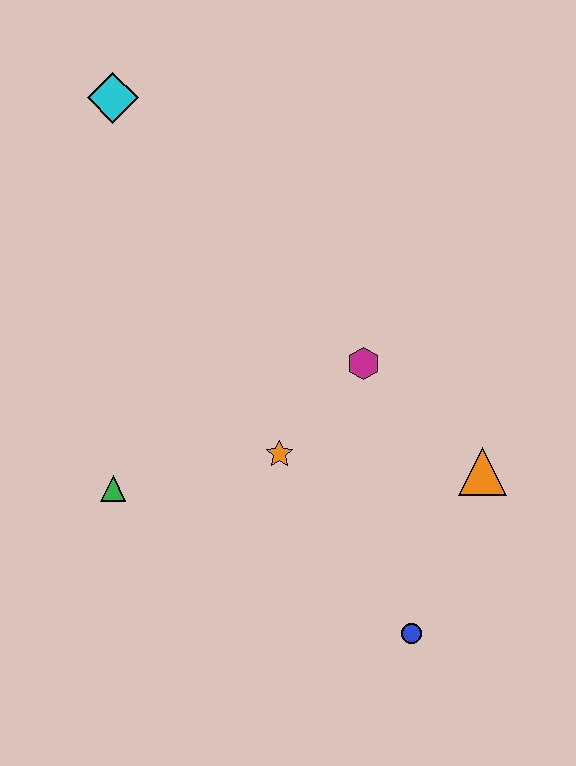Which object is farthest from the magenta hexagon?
The cyan diamond is farthest from the magenta hexagon.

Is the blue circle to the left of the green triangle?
No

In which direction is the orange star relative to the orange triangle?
The orange star is to the left of the orange triangle.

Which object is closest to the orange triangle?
The magenta hexagon is closest to the orange triangle.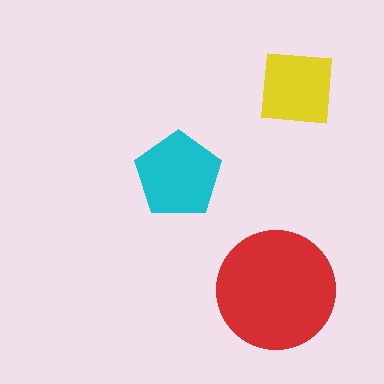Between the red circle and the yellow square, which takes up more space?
The red circle.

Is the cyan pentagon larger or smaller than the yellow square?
Larger.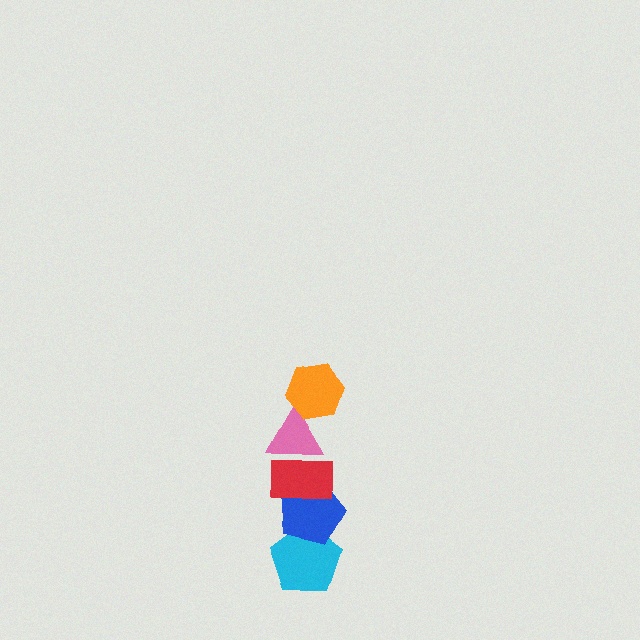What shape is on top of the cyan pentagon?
The blue pentagon is on top of the cyan pentagon.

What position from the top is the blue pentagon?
The blue pentagon is 4th from the top.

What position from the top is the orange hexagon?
The orange hexagon is 1st from the top.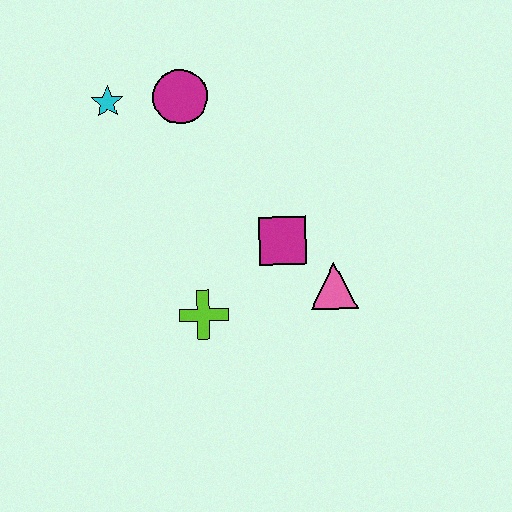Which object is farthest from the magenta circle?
The pink triangle is farthest from the magenta circle.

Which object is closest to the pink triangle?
The magenta square is closest to the pink triangle.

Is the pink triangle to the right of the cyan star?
Yes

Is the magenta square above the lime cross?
Yes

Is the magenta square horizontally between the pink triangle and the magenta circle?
Yes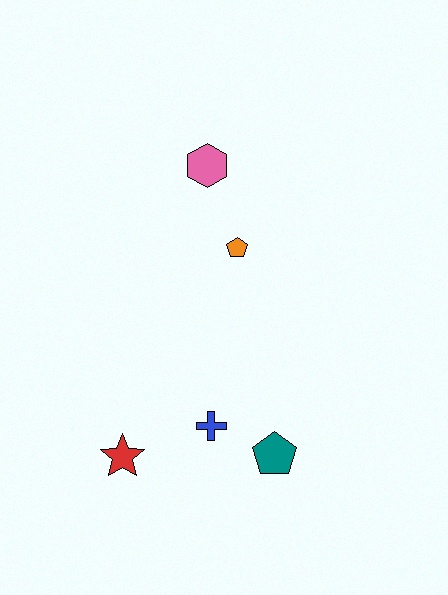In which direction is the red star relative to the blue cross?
The red star is to the left of the blue cross.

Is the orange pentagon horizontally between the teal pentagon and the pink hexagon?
Yes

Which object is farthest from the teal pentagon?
The pink hexagon is farthest from the teal pentagon.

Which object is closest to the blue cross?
The teal pentagon is closest to the blue cross.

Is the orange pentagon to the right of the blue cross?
Yes